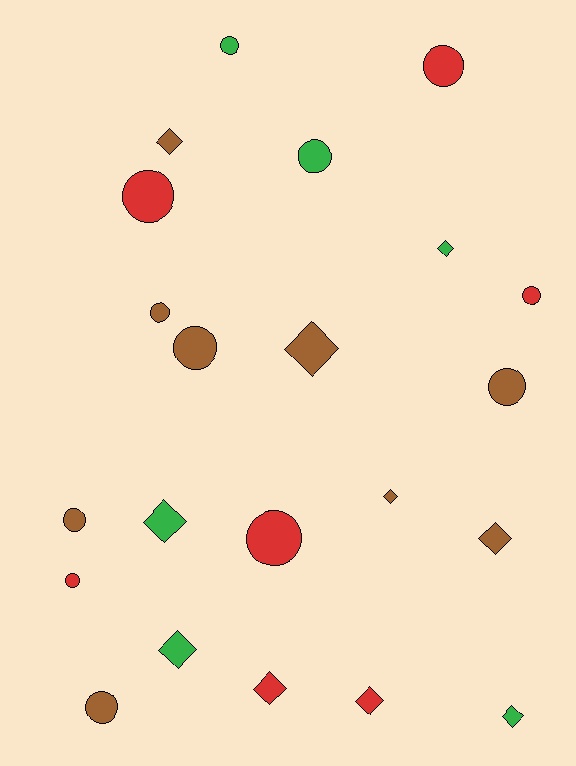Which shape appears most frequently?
Circle, with 12 objects.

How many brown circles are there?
There are 5 brown circles.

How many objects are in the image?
There are 22 objects.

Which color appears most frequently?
Brown, with 9 objects.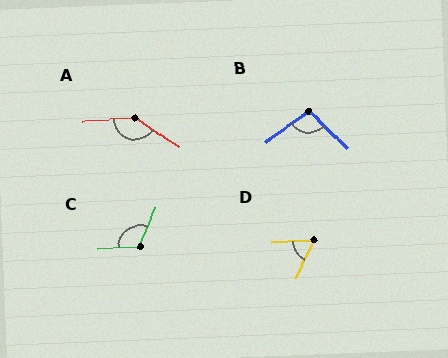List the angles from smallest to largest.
D (61°), B (100°), C (114°), A (143°).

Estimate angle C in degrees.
Approximately 114 degrees.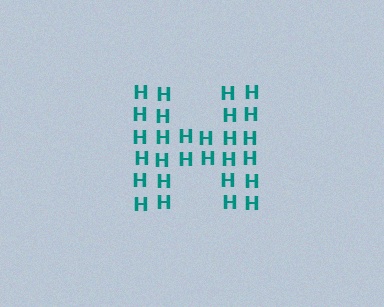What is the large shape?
The large shape is the letter H.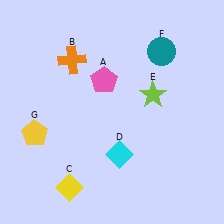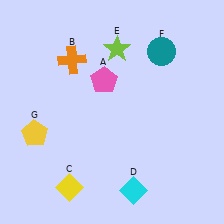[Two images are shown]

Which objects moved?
The objects that moved are: the cyan diamond (D), the lime star (E).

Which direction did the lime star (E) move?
The lime star (E) moved up.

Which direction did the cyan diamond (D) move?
The cyan diamond (D) moved down.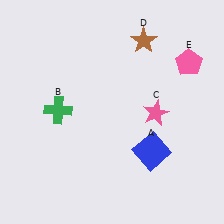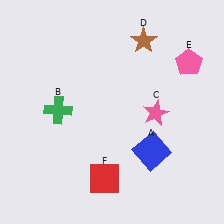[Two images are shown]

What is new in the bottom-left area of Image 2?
A red square (F) was added in the bottom-left area of Image 2.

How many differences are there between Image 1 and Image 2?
There is 1 difference between the two images.